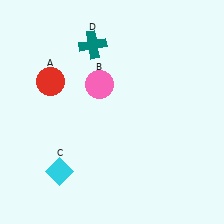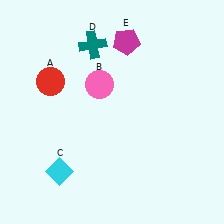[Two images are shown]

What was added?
A magenta pentagon (E) was added in Image 2.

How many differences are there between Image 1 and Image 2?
There is 1 difference between the two images.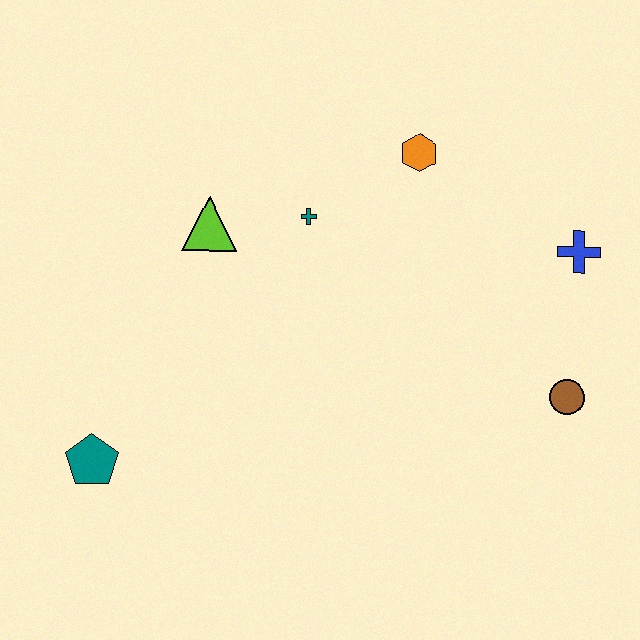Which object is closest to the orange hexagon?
The teal cross is closest to the orange hexagon.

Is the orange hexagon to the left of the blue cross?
Yes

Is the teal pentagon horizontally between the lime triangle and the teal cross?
No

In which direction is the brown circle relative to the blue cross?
The brown circle is below the blue cross.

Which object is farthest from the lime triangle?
The brown circle is farthest from the lime triangle.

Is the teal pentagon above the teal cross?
No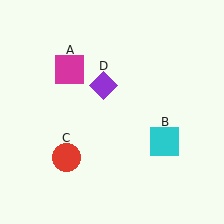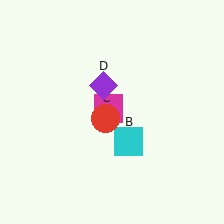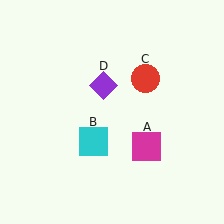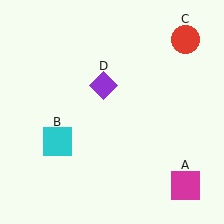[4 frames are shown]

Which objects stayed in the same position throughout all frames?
Purple diamond (object D) remained stationary.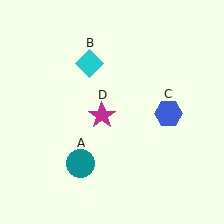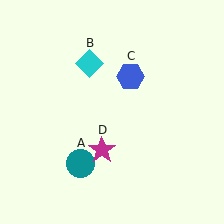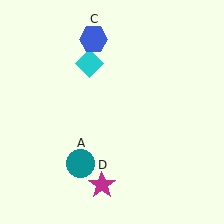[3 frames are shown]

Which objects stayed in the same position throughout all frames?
Teal circle (object A) and cyan diamond (object B) remained stationary.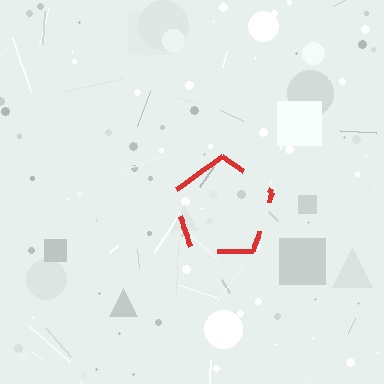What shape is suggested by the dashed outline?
The dashed outline suggests a pentagon.